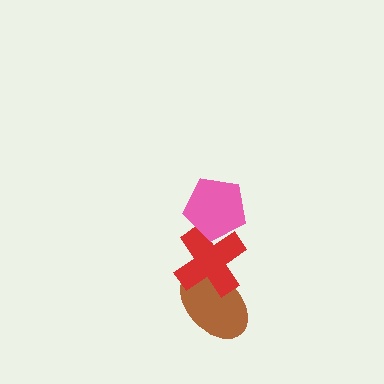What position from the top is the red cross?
The red cross is 2nd from the top.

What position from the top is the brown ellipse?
The brown ellipse is 3rd from the top.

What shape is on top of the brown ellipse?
The red cross is on top of the brown ellipse.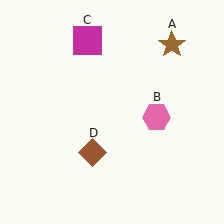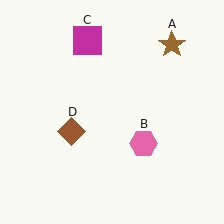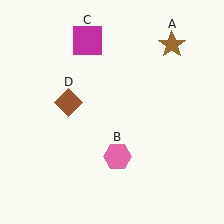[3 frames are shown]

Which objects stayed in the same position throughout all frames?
Brown star (object A) and magenta square (object C) remained stationary.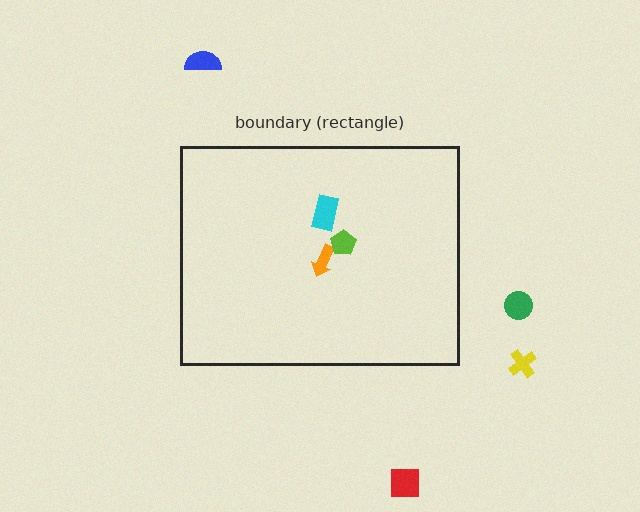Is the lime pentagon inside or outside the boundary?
Inside.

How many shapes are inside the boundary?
3 inside, 4 outside.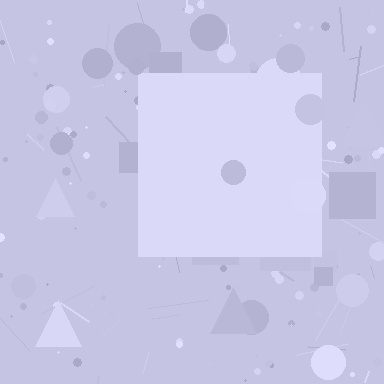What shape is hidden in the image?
A square is hidden in the image.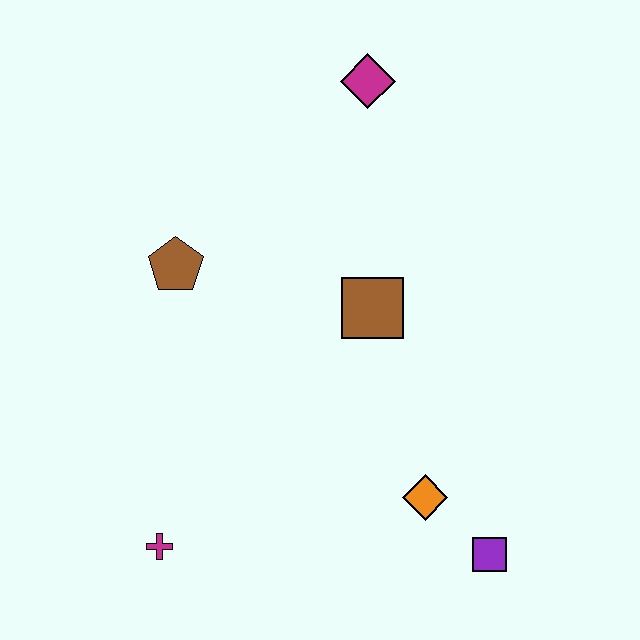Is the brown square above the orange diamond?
Yes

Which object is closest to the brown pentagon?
The brown square is closest to the brown pentagon.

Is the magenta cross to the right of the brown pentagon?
No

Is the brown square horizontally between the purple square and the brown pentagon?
Yes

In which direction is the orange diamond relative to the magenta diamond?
The orange diamond is below the magenta diamond.